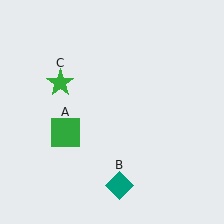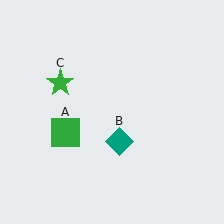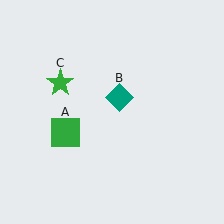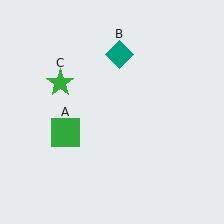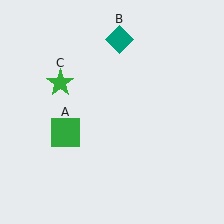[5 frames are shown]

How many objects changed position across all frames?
1 object changed position: teal diamond (object B).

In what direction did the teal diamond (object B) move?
The teal diamond (object B) moved up.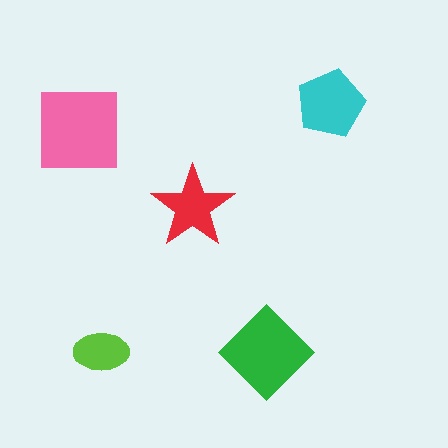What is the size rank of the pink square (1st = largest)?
1st.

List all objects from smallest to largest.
The lime ellipse, the red star, the cyan pentagon, the green diamond, the pink square.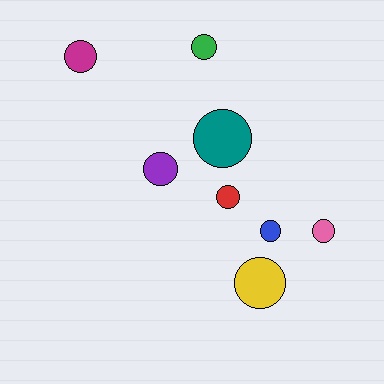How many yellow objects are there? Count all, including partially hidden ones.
There is 1 yellow object.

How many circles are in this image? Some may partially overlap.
There are 8 circles.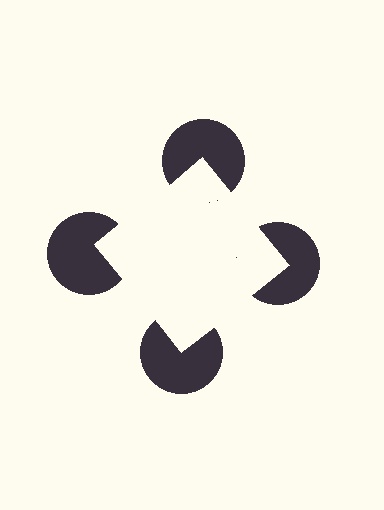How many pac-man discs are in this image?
There are 4 — one at each vertex of the illusory square.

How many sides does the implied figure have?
4 sides.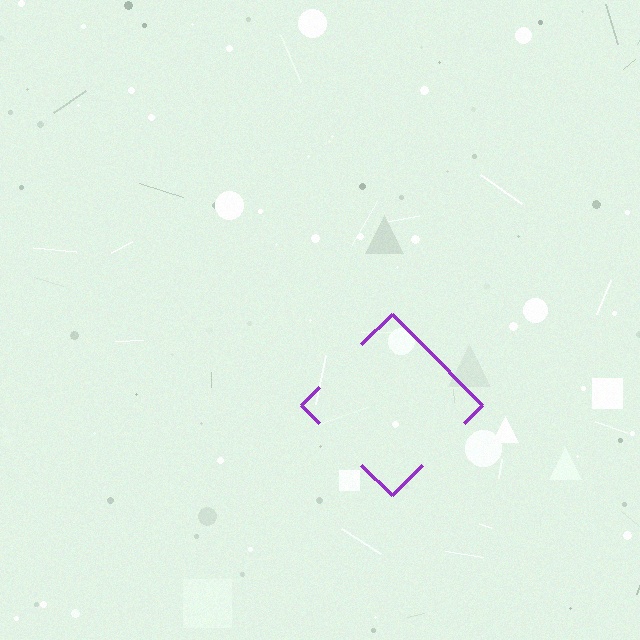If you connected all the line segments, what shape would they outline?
They would outline a diamond.